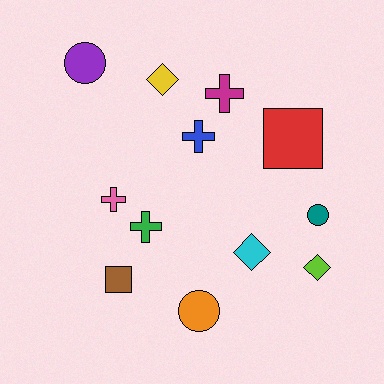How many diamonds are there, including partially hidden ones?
There are 3 diamonds.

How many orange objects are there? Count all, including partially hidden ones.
There is 1 orange object.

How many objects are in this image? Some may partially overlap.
There are 12 objects.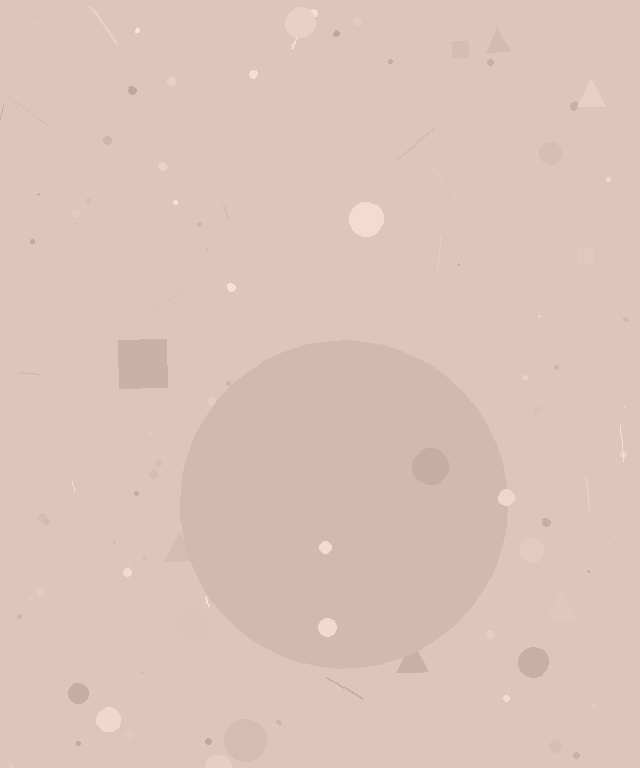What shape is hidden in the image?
A circle is hidden in the image.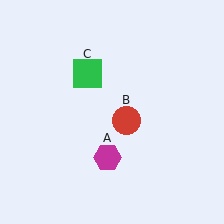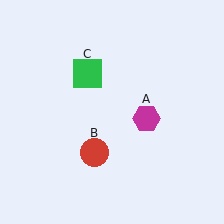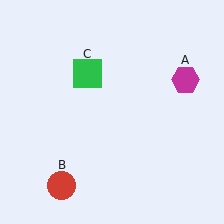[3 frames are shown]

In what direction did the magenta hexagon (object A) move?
The magenta hexagon (object A) moved up and to the right.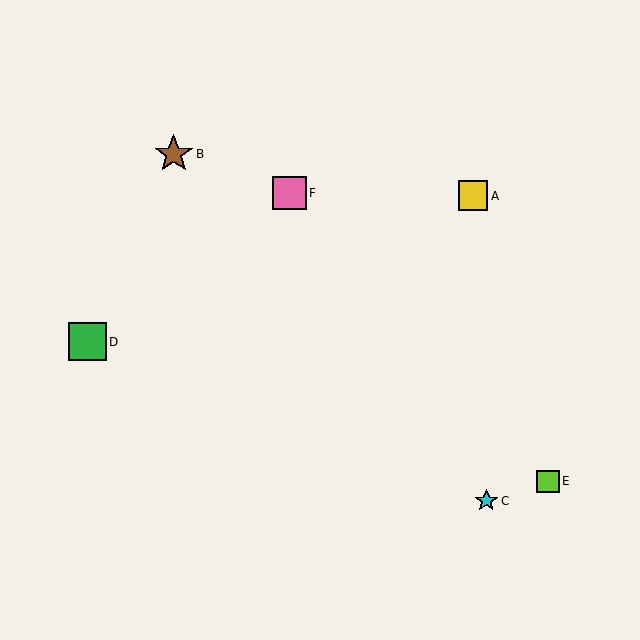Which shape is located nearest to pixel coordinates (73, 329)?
The green square (labeled D) at (87, 342) is nearest to that location.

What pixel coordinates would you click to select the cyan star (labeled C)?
Click at (486, 501) to select the cyan star C.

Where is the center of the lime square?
The center of the lime square is at (548, 481).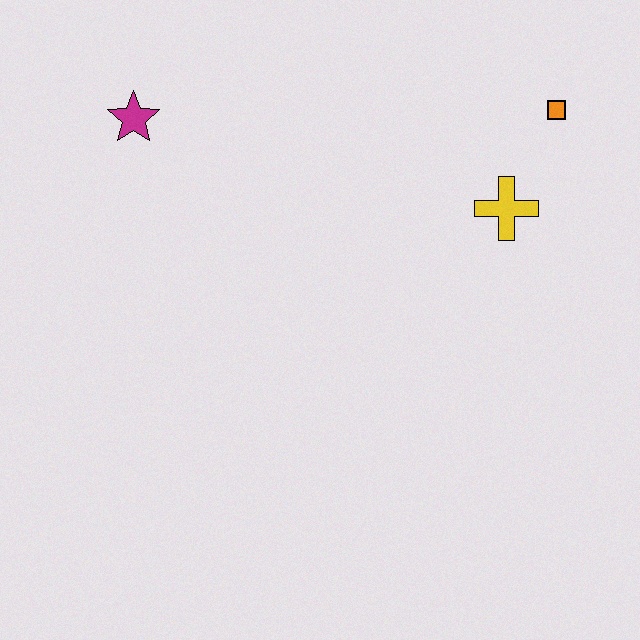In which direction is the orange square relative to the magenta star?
The orange square is to the right of the magenta star.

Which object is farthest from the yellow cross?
The magenta star is farthest from the yellow cross.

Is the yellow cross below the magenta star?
Yes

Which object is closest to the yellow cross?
The orange square is closest to the yellow cross.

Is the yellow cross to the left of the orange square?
Yes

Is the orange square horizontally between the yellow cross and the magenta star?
No